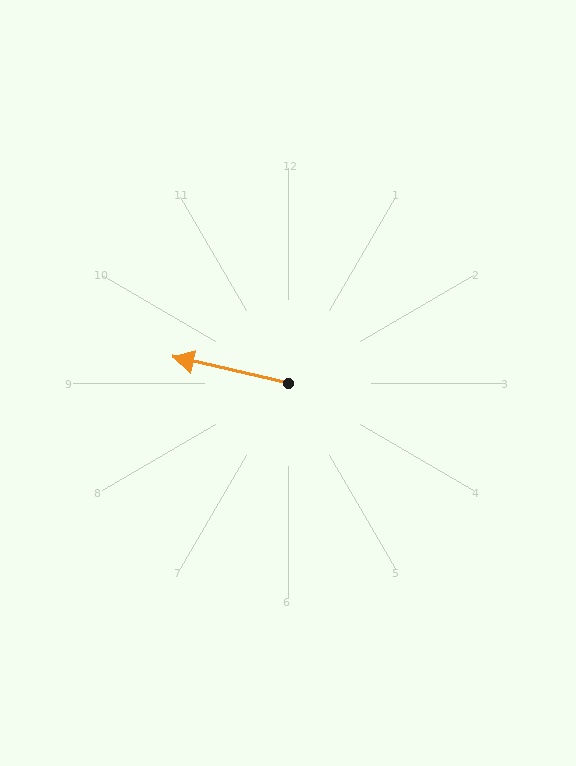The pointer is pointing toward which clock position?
Roughly 9 o'clock.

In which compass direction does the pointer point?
West.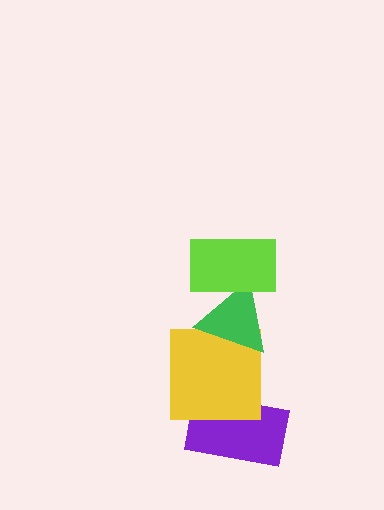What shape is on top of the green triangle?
The lime rectangle is on top of the green triangle.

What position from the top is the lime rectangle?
The lime rectangle is 1st from the top.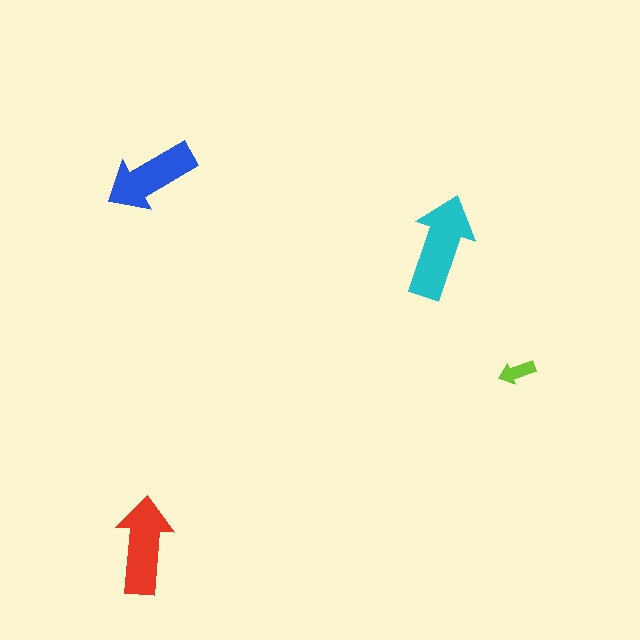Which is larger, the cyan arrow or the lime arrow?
The cyan one.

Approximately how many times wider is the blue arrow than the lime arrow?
About 2.5 times wider.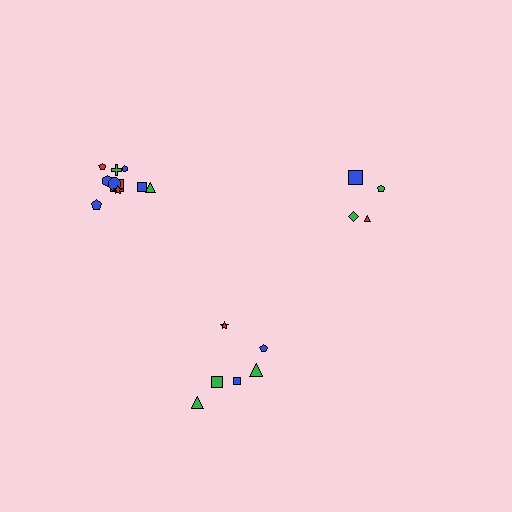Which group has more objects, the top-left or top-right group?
The top-left group.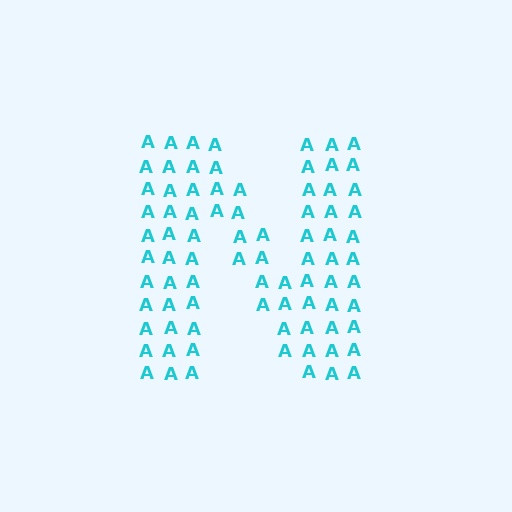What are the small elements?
The small elements are letter A's.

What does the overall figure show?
The overall figure shows the letter N.